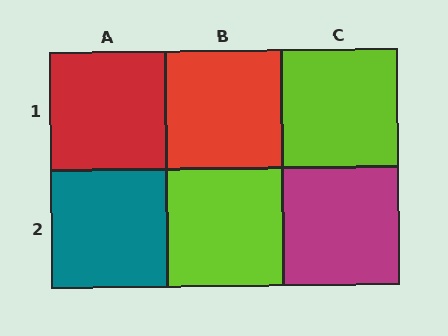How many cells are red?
2 cells are red.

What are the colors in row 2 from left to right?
Teal, lime, magenta.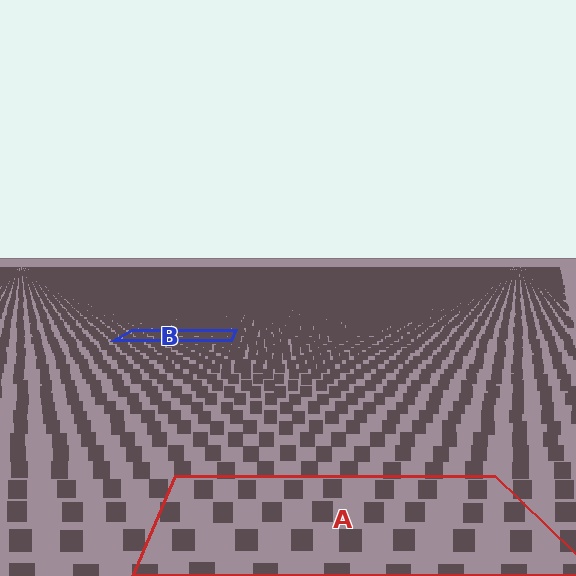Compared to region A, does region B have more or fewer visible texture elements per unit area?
Region B has more texture elements per unit area — they are packed more densely because it is farther away.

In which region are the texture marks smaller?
The texture marks are smaller in region B, because it is farther away.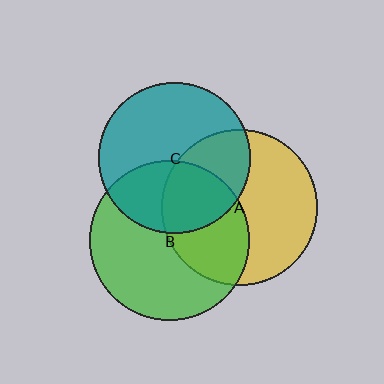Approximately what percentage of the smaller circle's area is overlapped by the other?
Approximately 35%.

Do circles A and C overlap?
Yes.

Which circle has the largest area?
Circle B (green).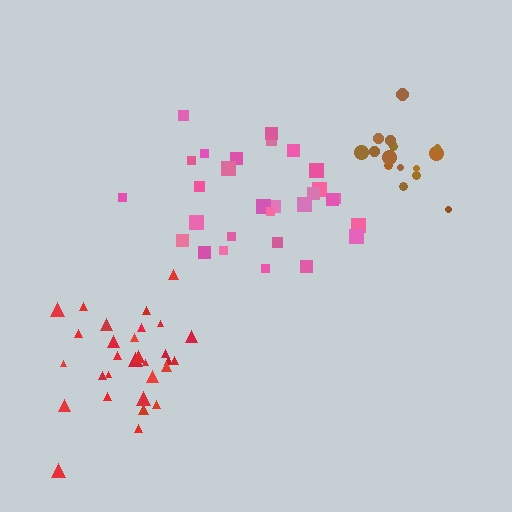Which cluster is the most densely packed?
Brown.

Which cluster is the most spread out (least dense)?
Pink.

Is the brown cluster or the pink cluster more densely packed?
Brown.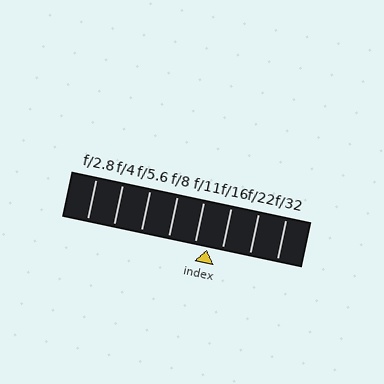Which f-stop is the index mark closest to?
The index mark is closest to f/11.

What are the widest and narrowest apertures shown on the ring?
The widest aperture shown is f/2.8 and the narrowest is f/32.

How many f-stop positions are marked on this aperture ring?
There are 8 f-stop positions marked.